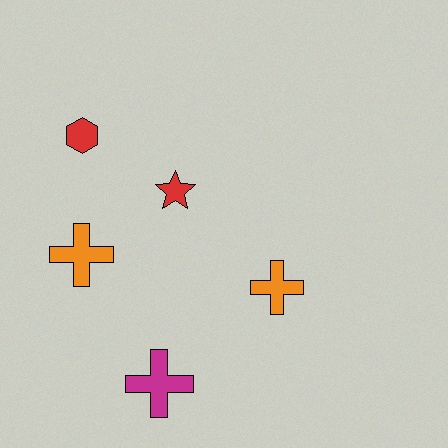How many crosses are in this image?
There are 3 crosses.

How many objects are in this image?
There are 5 objects.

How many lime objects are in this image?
There are no lime objects.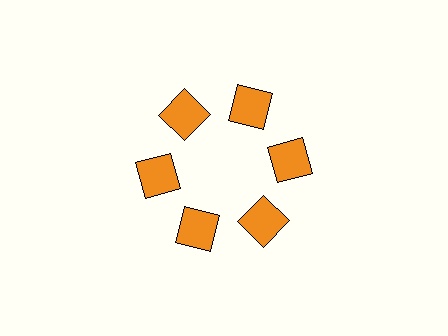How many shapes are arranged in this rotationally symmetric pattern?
There are 6 shapes, arranged in 6 groups of 1.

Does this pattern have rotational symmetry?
Yes, this pattern has 6-fold rotational symmetry. It looks the same after rotating 60 degrees around the center.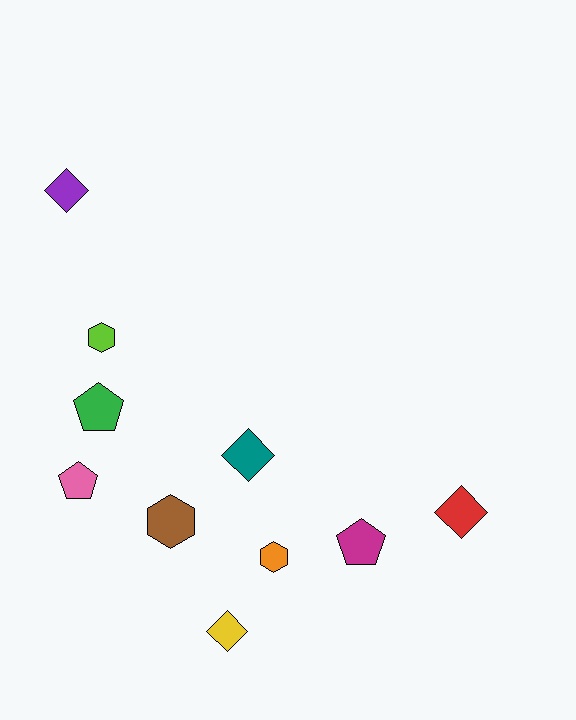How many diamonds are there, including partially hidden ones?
There are 4 diamonds.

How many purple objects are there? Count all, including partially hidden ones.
There is 1 purple object.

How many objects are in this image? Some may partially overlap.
There are 10 objects.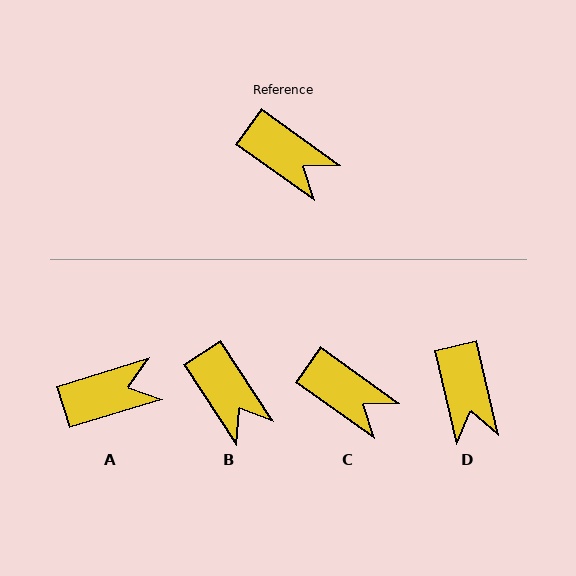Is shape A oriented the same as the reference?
No, it is off by about 53 degrees.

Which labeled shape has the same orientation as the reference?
C.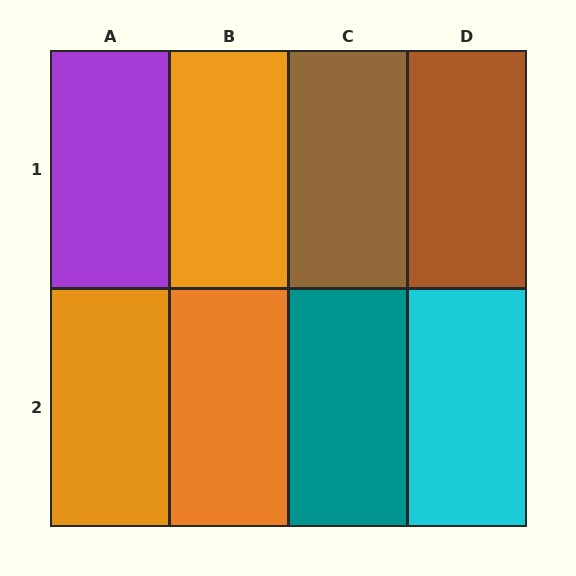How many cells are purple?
1 cell is purple.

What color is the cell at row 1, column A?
Purple.